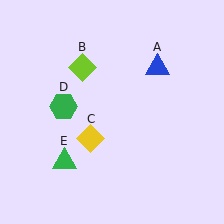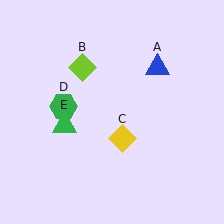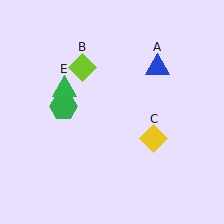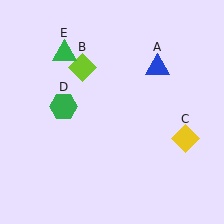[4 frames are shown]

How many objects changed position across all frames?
2 objects changed position: yellow diamond (object C), green triangle (object E).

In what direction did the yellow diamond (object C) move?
The yellow diamond (object C) moved right.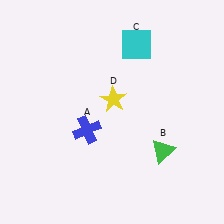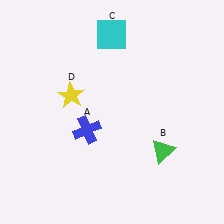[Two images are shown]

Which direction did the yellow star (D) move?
The yellow star (D) moved left.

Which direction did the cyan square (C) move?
The cyan square (C) moved left.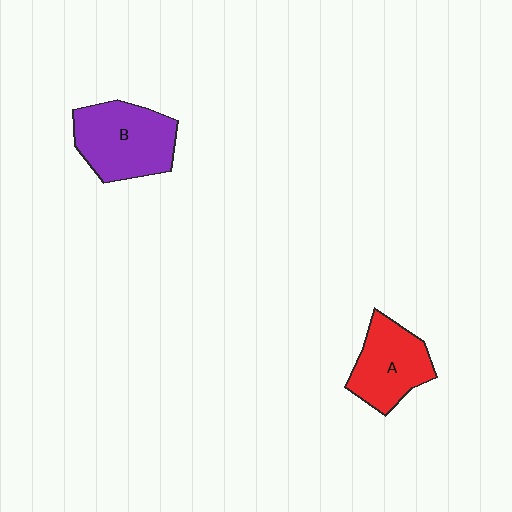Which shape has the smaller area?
Shape A (red).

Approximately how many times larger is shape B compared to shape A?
Approximately 1.2 times.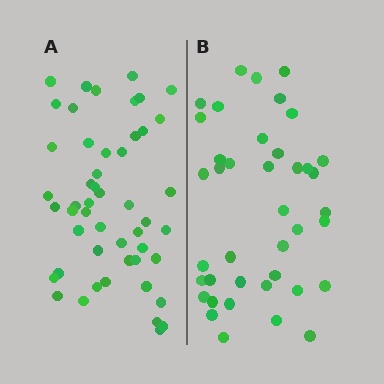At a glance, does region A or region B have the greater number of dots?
Region A (the left region) has more dots.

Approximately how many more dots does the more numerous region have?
Region A has roughly 10 or so more dots than region B.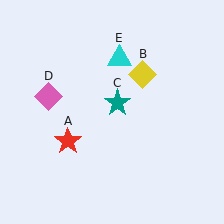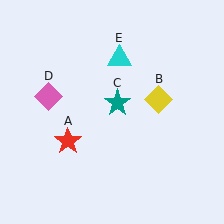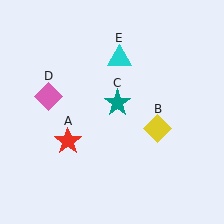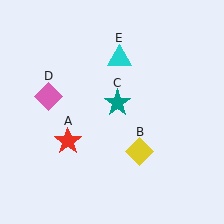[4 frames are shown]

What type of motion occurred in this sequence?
The yellow diamond (object B) rotated clockwise around the center of the scene.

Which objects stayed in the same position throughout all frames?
Red star (object A) and teal star (object C) and pink diamond (object D) and cyan triangle (object E) remained stationary.